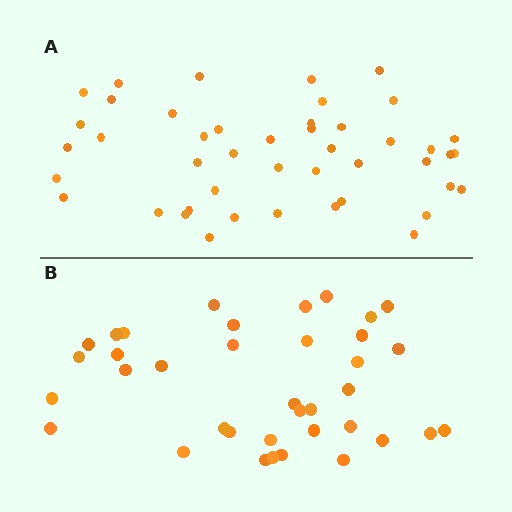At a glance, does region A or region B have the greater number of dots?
Region A (the top region) has more dots.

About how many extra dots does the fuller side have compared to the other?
Region A has roughly 8 or so more dots than region B.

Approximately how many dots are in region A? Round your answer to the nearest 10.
About 40 dots. (The exact count is 45, which rounds to 40.)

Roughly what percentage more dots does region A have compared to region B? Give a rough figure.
About 20% more.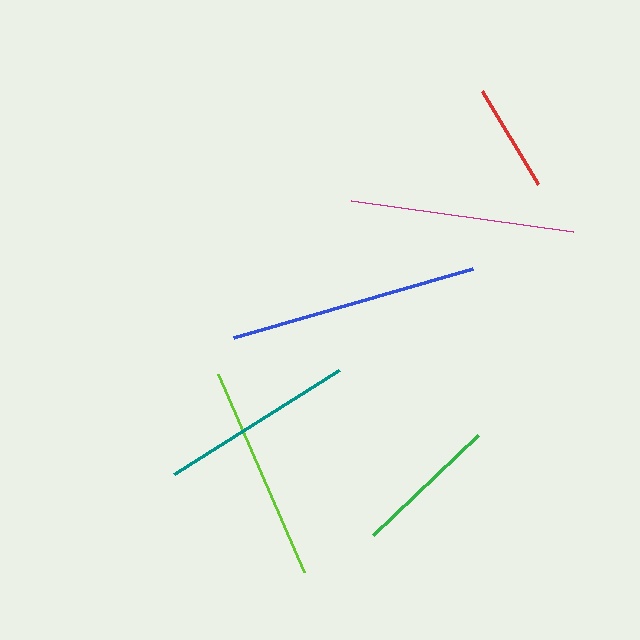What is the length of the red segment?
The red segment is approximately 109 pixels long.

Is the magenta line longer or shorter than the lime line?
The magenta line is longer than the lime line.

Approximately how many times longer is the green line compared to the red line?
The green line is approximately 1.3 times the length of the red line.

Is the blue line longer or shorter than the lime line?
The blue line is longer than the lime line.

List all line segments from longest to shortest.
From longest to shortest: blue, magenta, lime, teal, green, red.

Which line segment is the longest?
The blue line is the longest at approximately 248 pixels.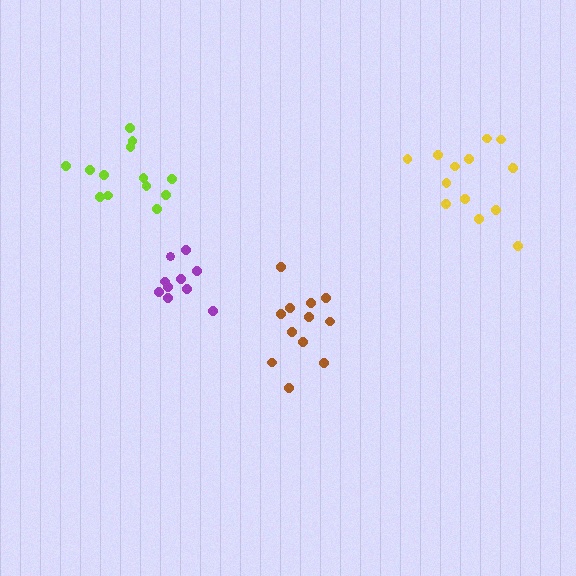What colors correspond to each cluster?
The clusters are colored: yellow, brown, lime, purple.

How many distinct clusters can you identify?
There are 4 distinct clusters.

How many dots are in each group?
Group 1: 13 dots, Group 2: 12 dots, Group 3: 14 dots, Group 4: 10 dots (49 total).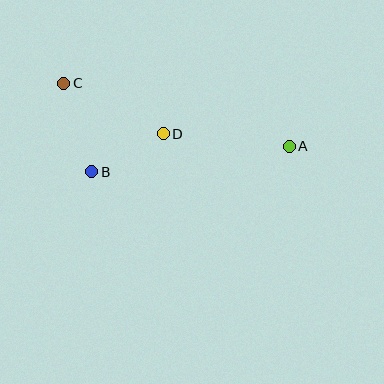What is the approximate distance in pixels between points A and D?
The distance between A and D is approximately 126 pixels.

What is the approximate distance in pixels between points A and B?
The distance between A and B is approximately 199 pixels.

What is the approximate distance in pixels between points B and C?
The distance between B and C is approximately 92 pixels.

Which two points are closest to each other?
Points B and D are closest to each other.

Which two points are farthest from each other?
Points A and C are farthest from each other.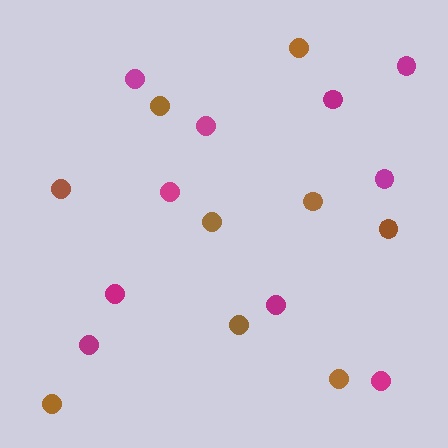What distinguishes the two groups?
There are 2 groups: one group of magenta circles (10) and one group of brown circles (9).